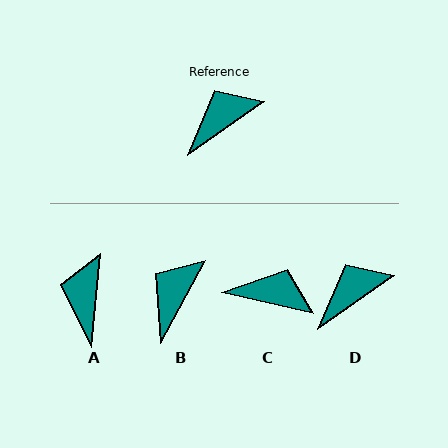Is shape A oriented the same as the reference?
No, it is off by about 50 degrees.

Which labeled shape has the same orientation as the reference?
D.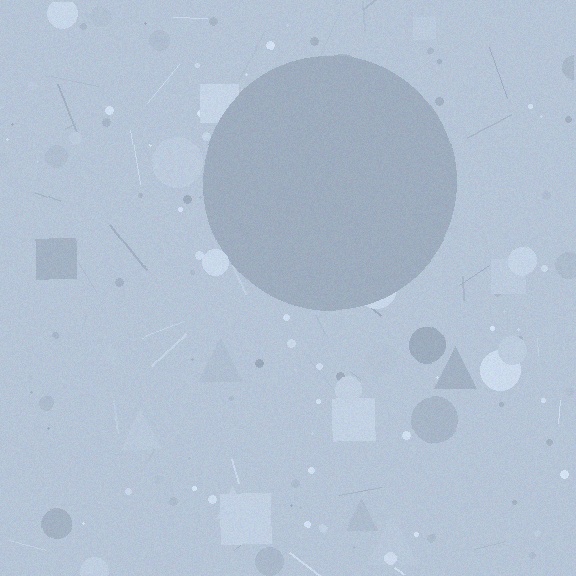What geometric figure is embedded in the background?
A circle is embedded in the background.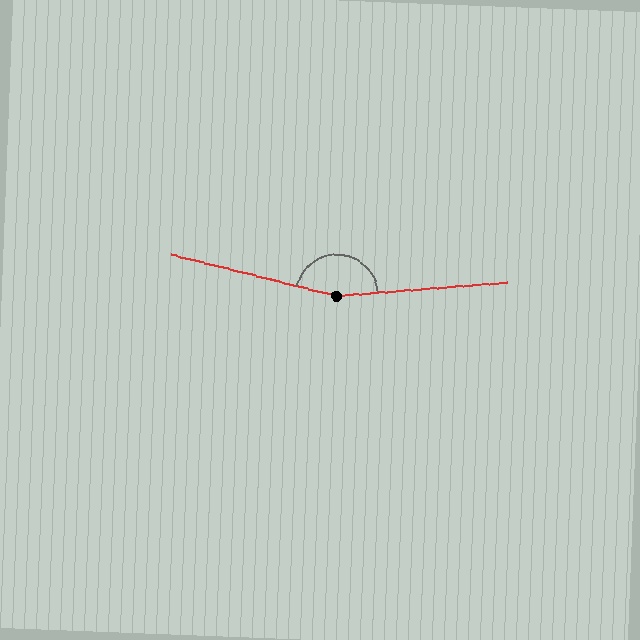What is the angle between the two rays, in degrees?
Approximately 162 degrees.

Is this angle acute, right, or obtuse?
It is obtuse.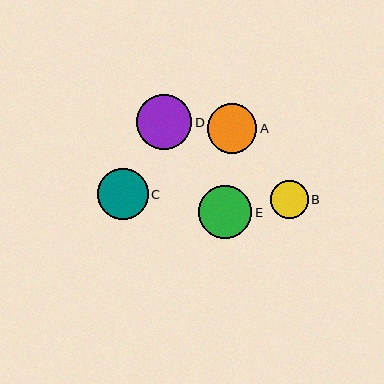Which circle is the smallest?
Circle B is the smallest with a size of approximately 38 pixels.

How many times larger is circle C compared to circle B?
Circle C is approximately 1.4 times the size of circle B.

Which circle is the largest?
Circle D is the largest with a size of approximately 55 pixels.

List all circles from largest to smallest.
From largest to smallest: D, E, C, A, B.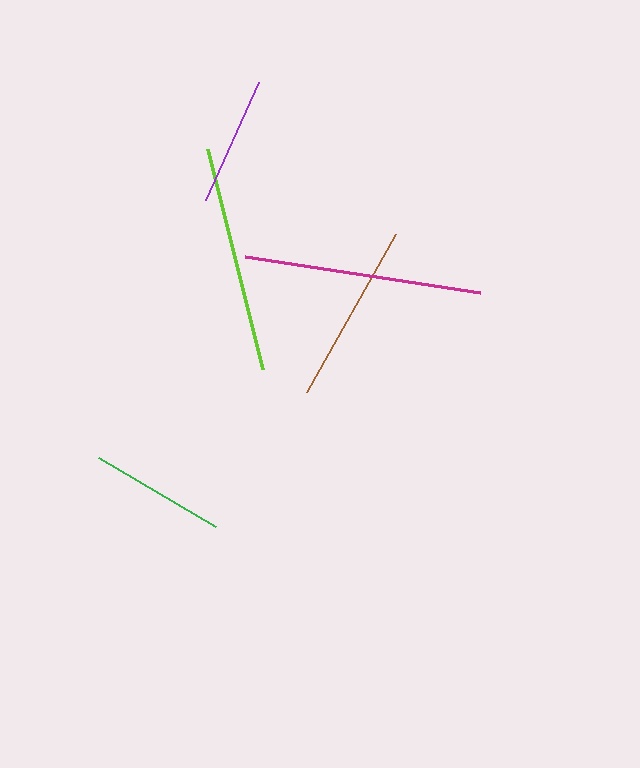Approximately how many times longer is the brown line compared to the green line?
The brown line is approximately 1.3 times the length of the green line.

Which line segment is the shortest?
The purple line is the shortest at approximately 130 pixels.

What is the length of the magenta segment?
The magenta segment is approximately 237 pixels long.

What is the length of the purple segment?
The purple segment is approximately 130 pixels long.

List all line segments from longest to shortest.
From longest to shortest: magenta, lime, brown, green, purple.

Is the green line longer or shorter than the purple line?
The green line is longer than the purple line.